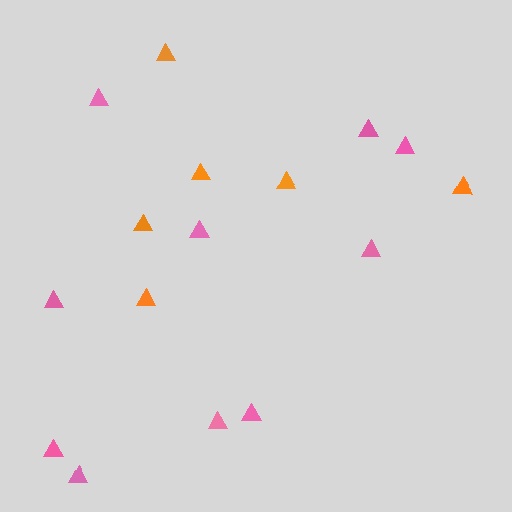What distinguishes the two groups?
There are 2 groups: one group of orange triangles (6) and one group of pink triangles (10).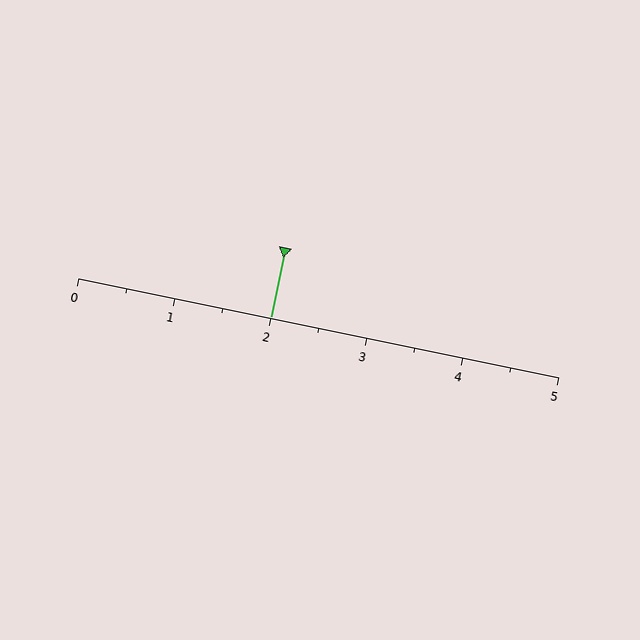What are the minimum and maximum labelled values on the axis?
The axis runs from 0 to 5.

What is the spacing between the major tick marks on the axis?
The major ticks are spaced 1 apart.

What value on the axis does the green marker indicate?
The marker indicates approximately 2.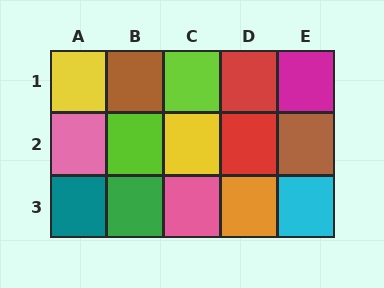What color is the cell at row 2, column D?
Red.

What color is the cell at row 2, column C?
Yellow.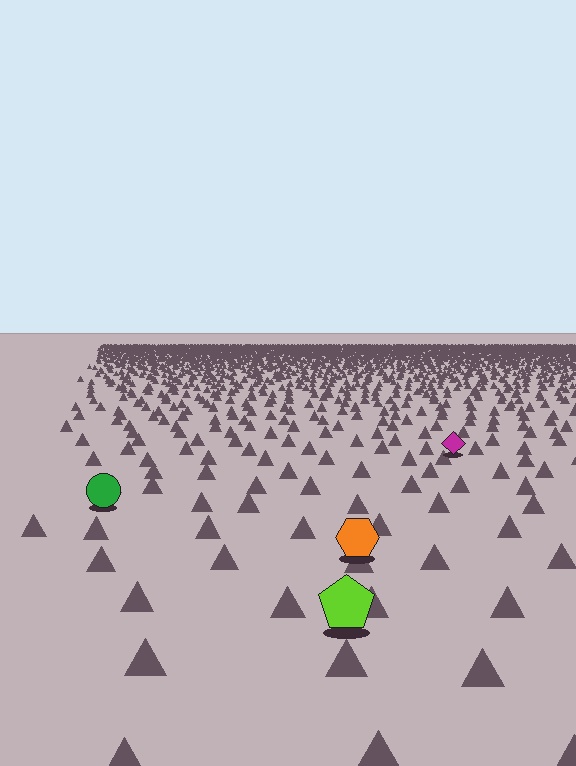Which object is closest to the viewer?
The lime pentagon is closest. The texture marks near it are larger and more spread out.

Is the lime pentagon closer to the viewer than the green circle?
Yes. The lime pentagon is closer — you can tell from the texture gradient: the ground texture is coarser near it.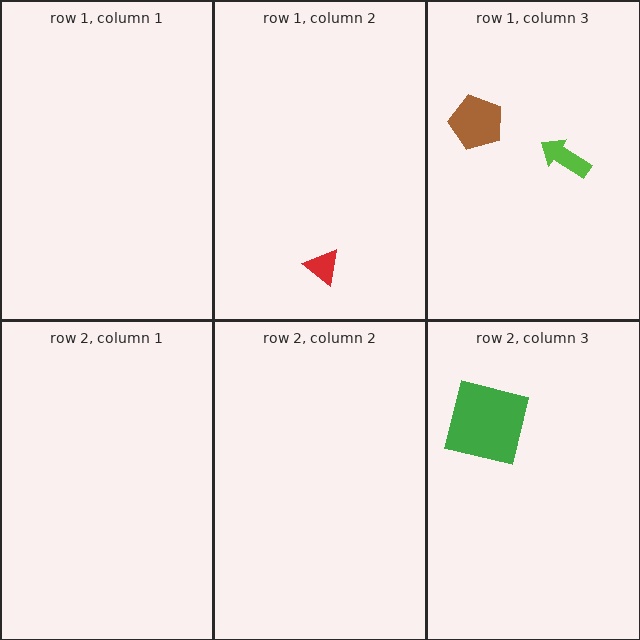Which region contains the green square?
The row 2, column 3 region.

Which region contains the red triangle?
The row 1, column 2 region.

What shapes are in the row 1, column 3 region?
The brown pentagon, the lime arrow.